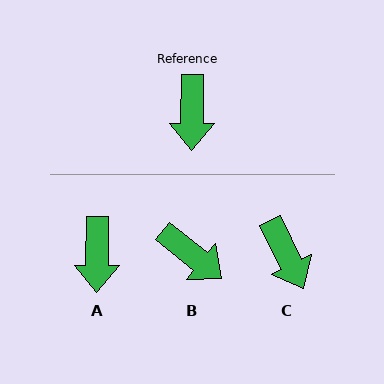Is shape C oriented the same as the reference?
No, it is off by about 27 degrees.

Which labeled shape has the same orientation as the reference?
A.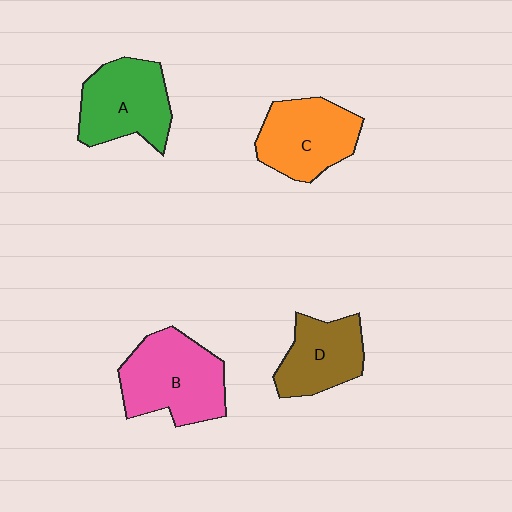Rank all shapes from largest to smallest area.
From largest to smallest: B (pink), A (green), C (orange), D (brown).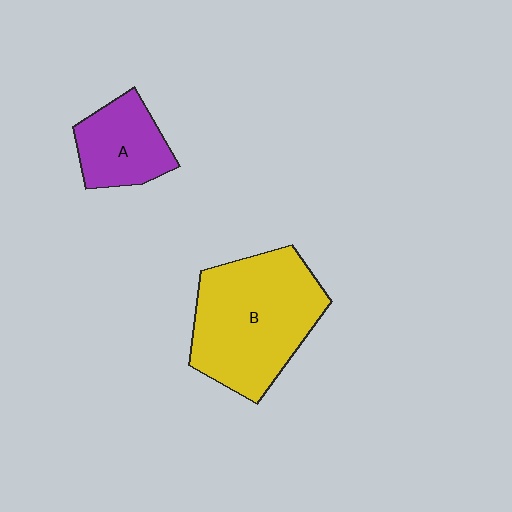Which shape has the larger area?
Shape B (yellow).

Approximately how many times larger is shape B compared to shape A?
Approximately 2.1 times.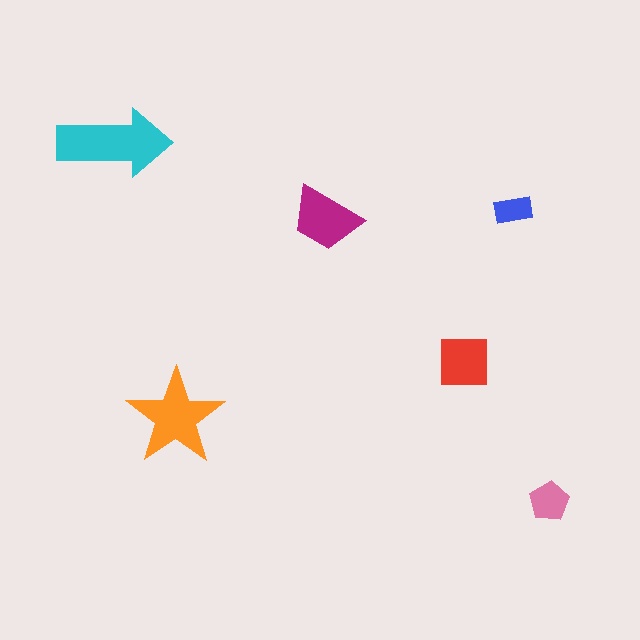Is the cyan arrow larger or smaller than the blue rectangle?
Larger.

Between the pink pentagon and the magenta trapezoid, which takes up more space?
The magenta trapezoid.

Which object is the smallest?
The blue rectangle.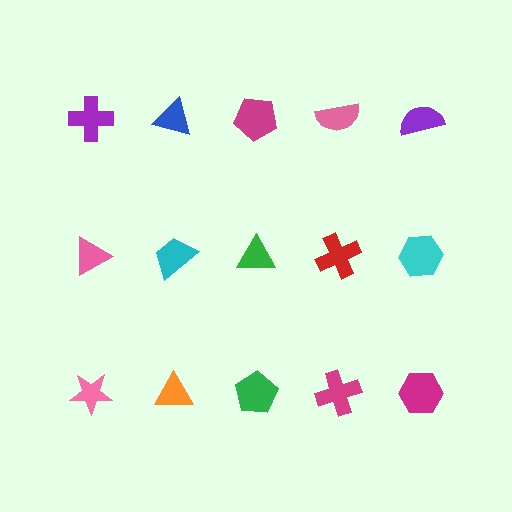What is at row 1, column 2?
A blue triangle.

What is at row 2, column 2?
A cyan trapezoid.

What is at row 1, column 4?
A pink semicircle.